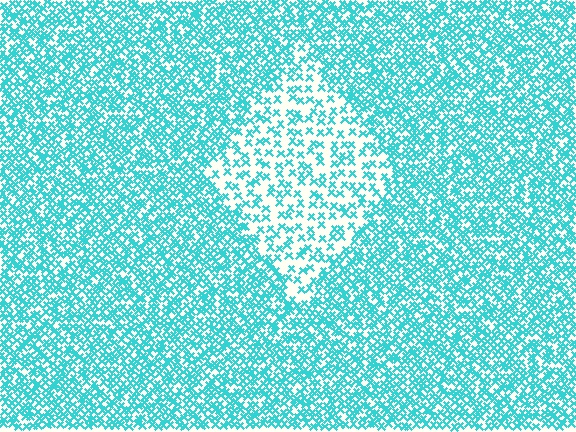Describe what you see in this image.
The image contains small cyan elements arranged at two different densities. A diamond-shaped region is visible where the elements are less densely packed than the surrounding area.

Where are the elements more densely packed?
The elements are more densely packed outside the diamond boundary.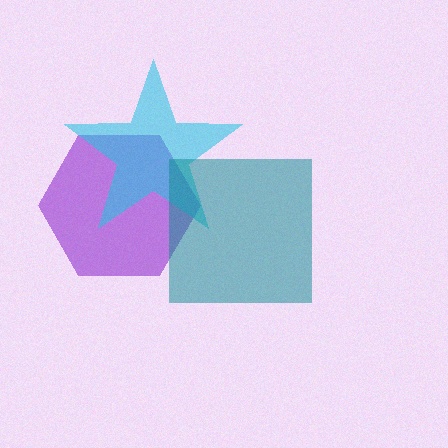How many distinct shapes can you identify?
There are 3 distinct shapes: a purple hexagon, a cyan star, a teal square.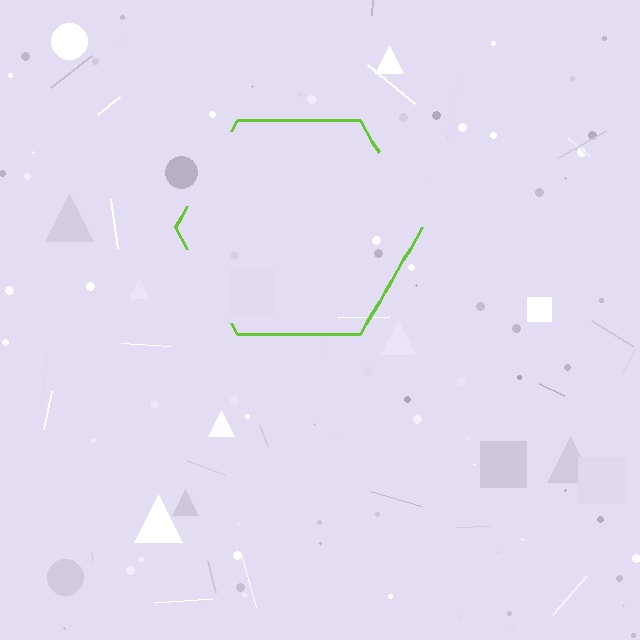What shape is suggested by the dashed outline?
The dashed outline suggests a hexagon.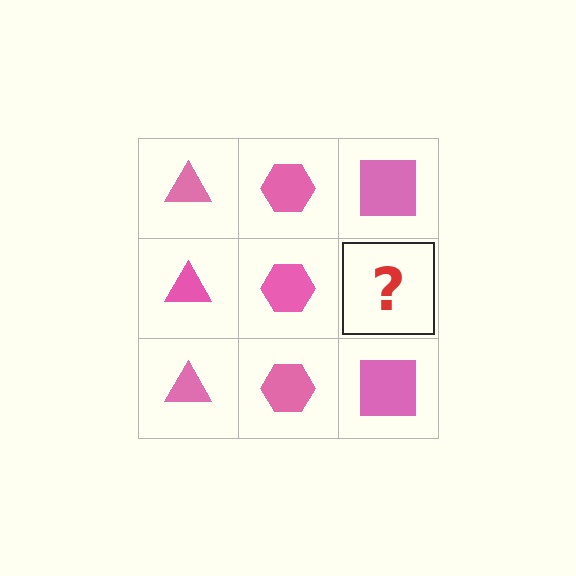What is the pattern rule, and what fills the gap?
The rule is that each column has a consistent shape. The gap should be filled with a pink square.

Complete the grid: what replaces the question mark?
The question mark should be replaced with a pink square.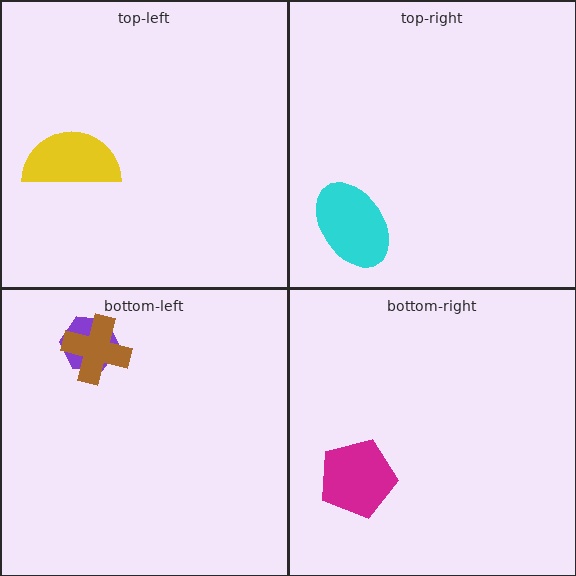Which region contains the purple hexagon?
The bottom-left region.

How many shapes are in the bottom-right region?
1.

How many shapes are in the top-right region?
1.